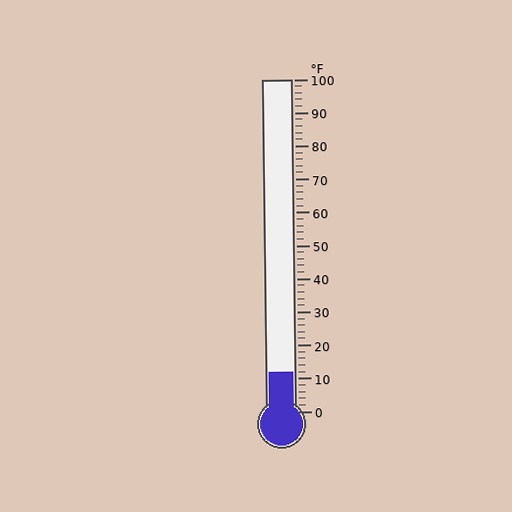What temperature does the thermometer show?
The thermometer shows approximately 12°F.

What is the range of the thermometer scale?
The thermometer scale ranges from 0°F to 100°F.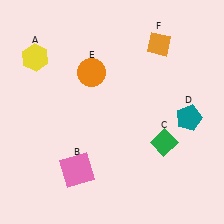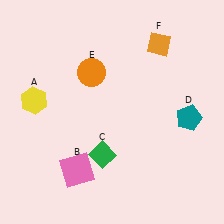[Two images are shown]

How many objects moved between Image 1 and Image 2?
2 objects moved between the two images.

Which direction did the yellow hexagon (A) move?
The yellow hexagon (A) moved down.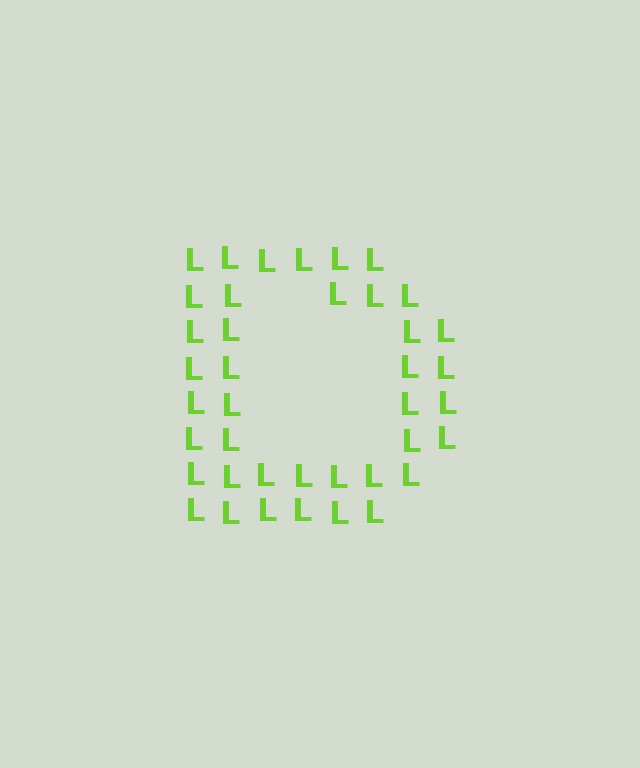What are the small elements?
The small elements are letter L's.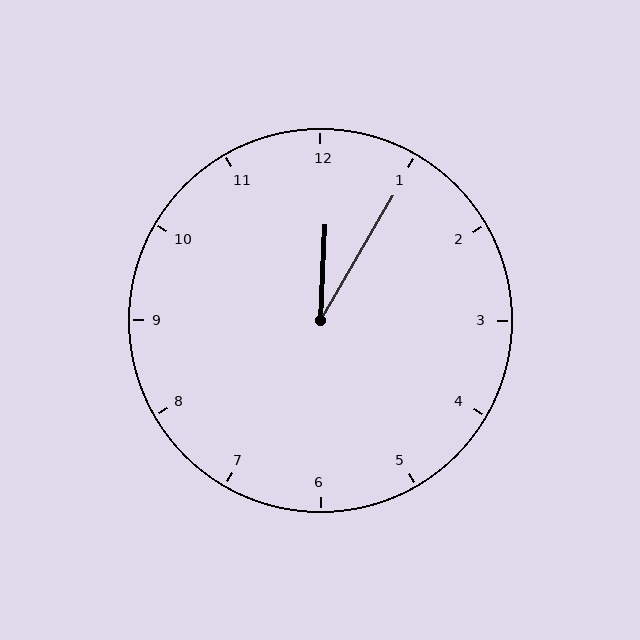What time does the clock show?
12:05.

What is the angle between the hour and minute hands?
Approximately 28 degrees.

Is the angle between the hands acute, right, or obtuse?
It is acute.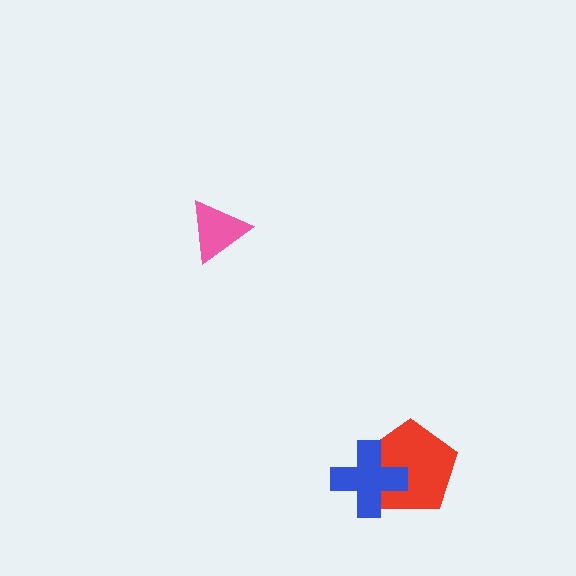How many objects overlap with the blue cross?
1 object overlaps with the blue cross.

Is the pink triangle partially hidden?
No, no other shape covers it.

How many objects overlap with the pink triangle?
0 objects overlap with the pink triangle.